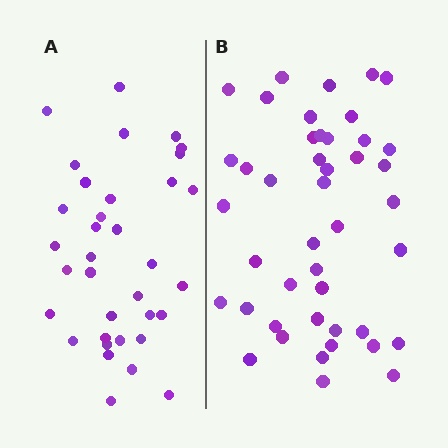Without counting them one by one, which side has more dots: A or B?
Region B (the right region) has more dots.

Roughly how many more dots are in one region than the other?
Region B has roughly 8 or so more dots than region A.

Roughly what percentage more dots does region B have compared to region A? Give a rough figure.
About 25% more.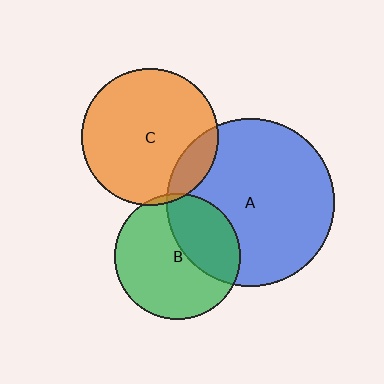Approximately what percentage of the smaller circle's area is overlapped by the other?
Approximately 5%.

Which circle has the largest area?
Circle A (blue).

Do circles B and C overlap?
Yes.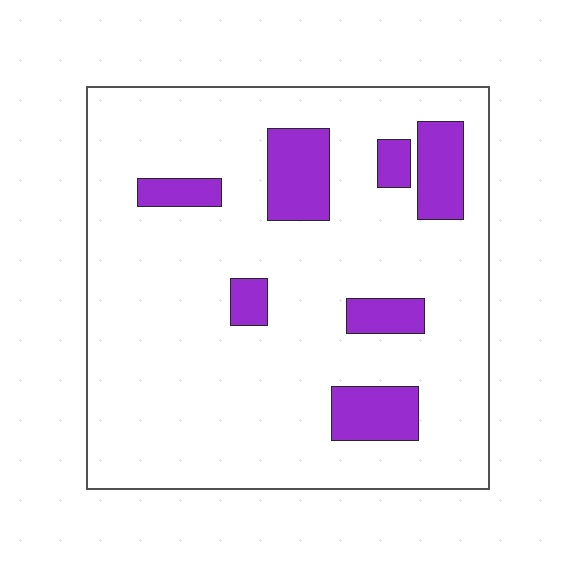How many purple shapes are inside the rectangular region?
7.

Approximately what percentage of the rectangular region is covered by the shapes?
Approximately 15%.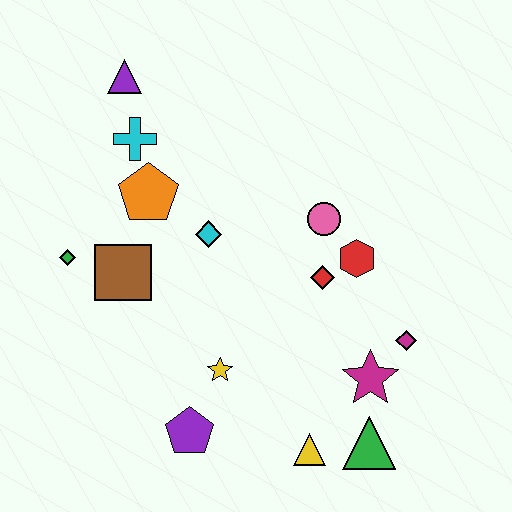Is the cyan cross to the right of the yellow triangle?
No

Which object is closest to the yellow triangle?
The green triangle is closest to the yellow triangle.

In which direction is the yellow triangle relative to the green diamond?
The yellow triangle is to the right of the green diamond.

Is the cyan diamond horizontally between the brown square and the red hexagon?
Yes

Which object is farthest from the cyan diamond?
The green triangle is farthest from the cyan diamond.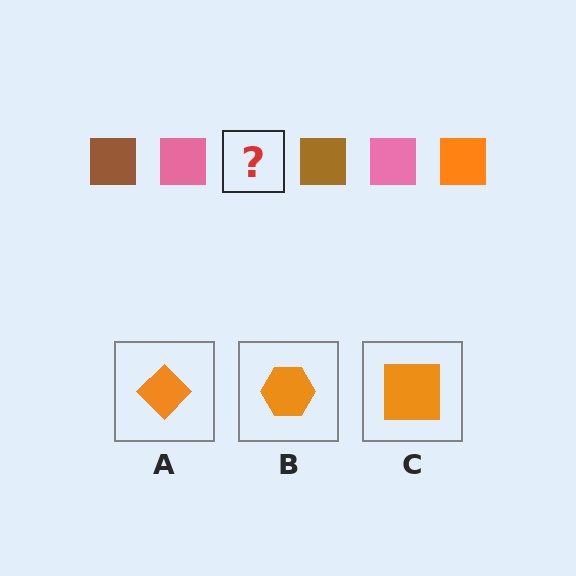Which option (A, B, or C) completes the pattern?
C.